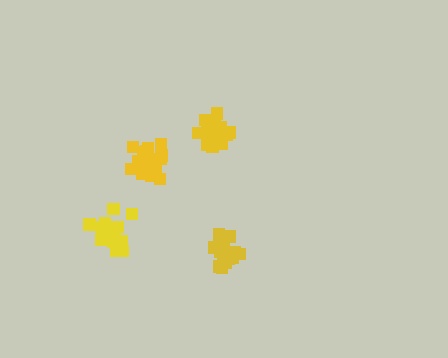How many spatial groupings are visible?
There are 4 spatial groupings.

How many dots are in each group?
Group 1: 17 dots, Group 2: 19 dots, Group 3: 17 dots, Group 4: 18 dots (71 total).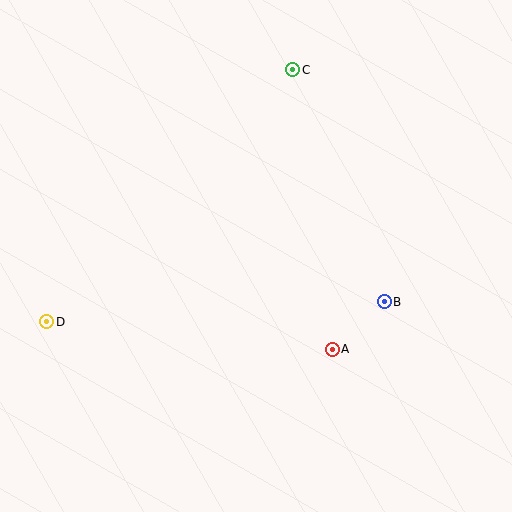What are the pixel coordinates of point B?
Point B is at (384, 302).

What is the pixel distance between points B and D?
The distance between B and D is 338 pixels.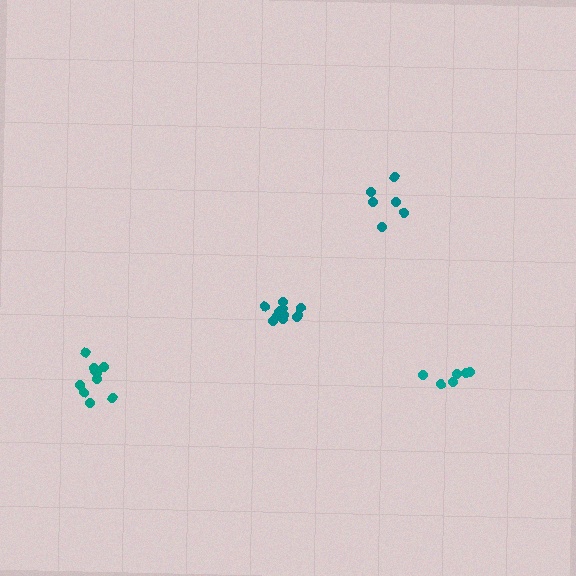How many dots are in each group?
Group 1: 12 dots, Group 2: 6 dots, Group 3: 10 dots, Group 4: 6 dots (34 total).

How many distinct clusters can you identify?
There are 4 distinct clusters.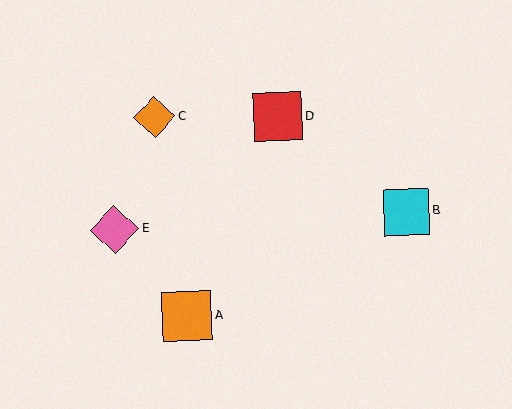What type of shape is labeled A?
Shape A is an orange square.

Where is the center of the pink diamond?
The center of the pink diamond is at (115, 229).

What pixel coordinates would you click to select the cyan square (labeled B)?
Click at (406, 212) to select the cyan square B.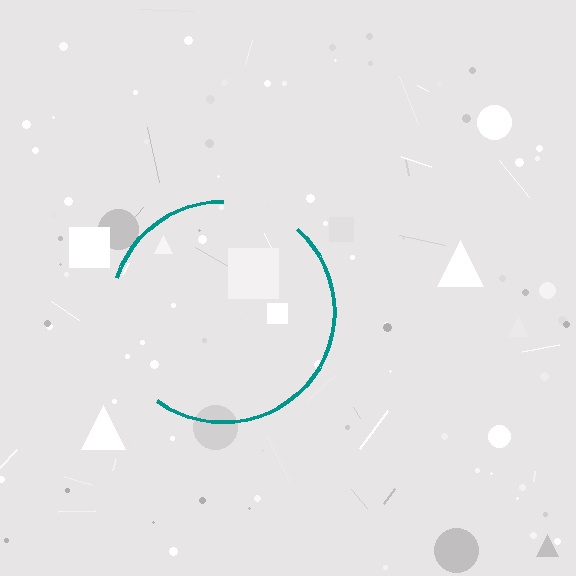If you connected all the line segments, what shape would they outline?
They would outline a circle.